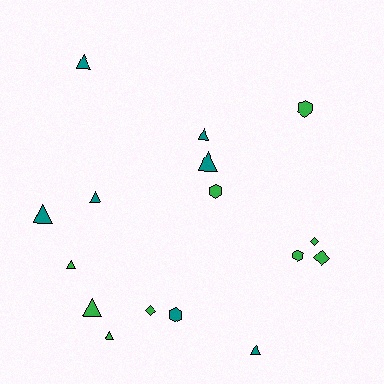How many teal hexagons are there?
There is 1 teal hexagon.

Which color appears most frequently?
Green, with 9 objects.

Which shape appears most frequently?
Triangle, with 9 objects.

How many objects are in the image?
There are 16 objects.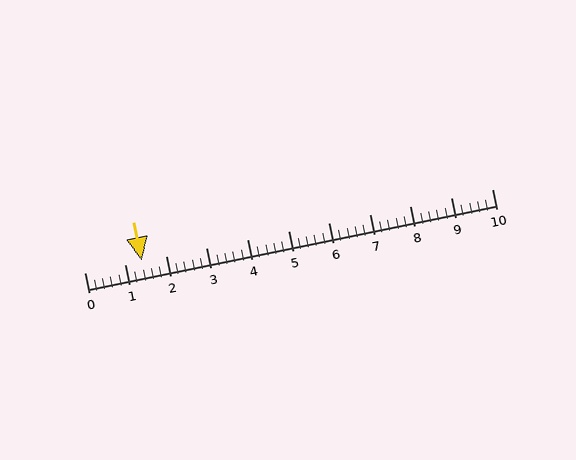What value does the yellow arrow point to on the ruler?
The yellow arrow points to approximately 1.4.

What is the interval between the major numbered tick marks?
The major tick marks are spaced 1 units apart.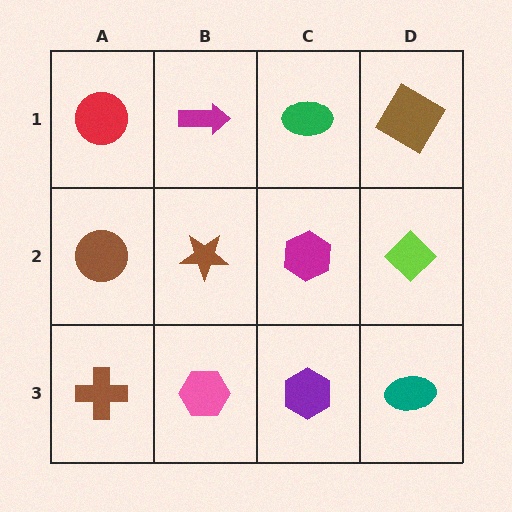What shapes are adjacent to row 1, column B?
A brown star (row 2, column B), a red circle (row 1, column A), a green ellipse (row 1, column C).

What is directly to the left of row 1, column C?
A magenta arrow.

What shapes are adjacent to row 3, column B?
A brown star (row 2, column B), a brown cross (row 3, column A), a purple hexagon (row 3, column C).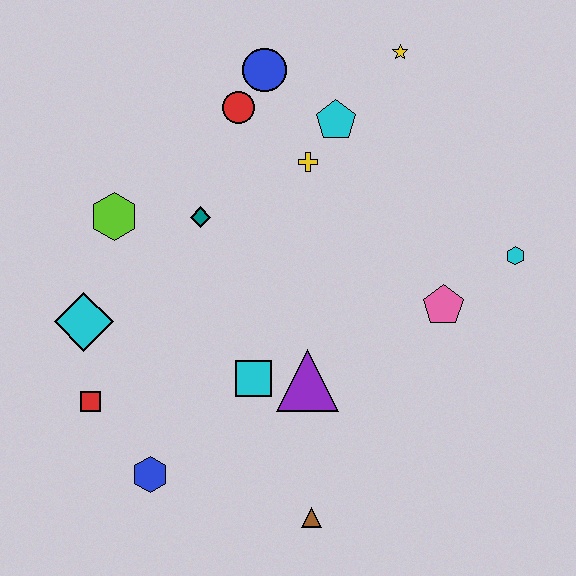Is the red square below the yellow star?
Yes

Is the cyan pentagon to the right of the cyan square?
Yes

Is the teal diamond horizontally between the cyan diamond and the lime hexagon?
No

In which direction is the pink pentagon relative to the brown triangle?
The pink pentagon is above the brown triangle.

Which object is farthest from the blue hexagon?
The yellow star is farthest from the blue hexagon.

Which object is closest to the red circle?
The blue circle is closest to the red circle.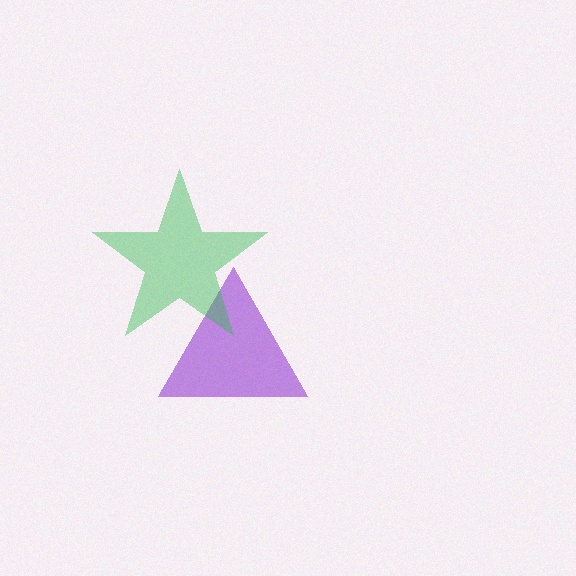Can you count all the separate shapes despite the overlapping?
Yes, there are 2 separate shapes.